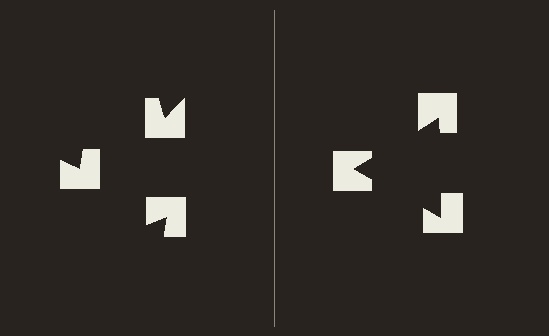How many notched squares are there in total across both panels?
6 — 3 on each side.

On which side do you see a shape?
An illusory triangle appears on the right side. On the left side the wedge cuts are rotated, so no coherent shape forms.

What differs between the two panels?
The notched squares are positioned identically on both sides; only the wedge orientations differ. On the right they align to a triangle; on the left they are misaligned.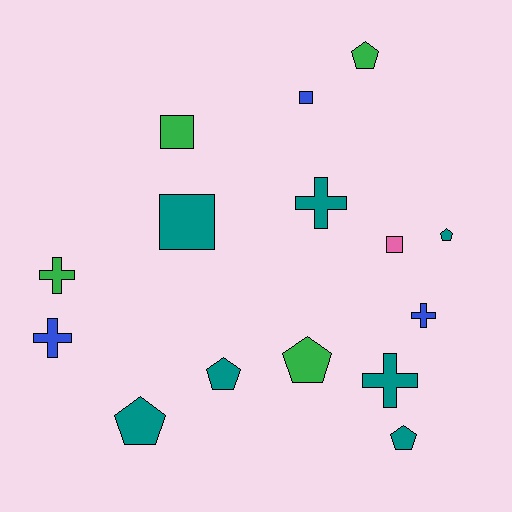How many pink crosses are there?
There are no pink crosses.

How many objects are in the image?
There are 15 objects.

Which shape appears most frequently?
Pentagon, with 6 objects.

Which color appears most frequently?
Teal, with 7 objects.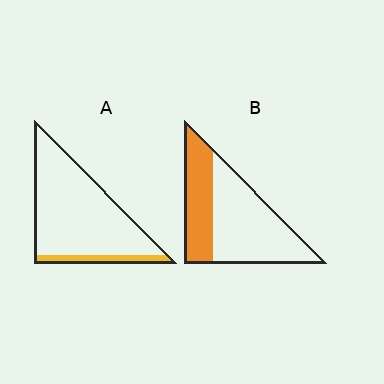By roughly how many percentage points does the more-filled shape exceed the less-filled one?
By roughly 25 percentage points (B over A).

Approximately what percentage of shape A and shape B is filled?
A is approximately 10% and B is approximately 35%.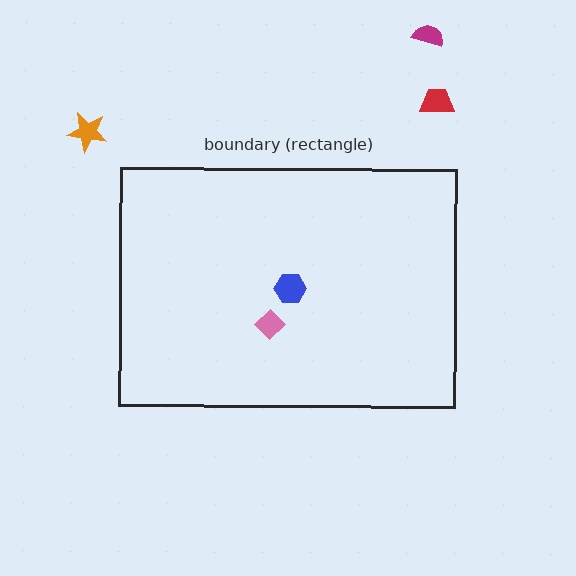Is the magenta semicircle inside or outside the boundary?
Outside.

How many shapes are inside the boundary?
2 inside, 3 outside.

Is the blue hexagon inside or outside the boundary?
Inside.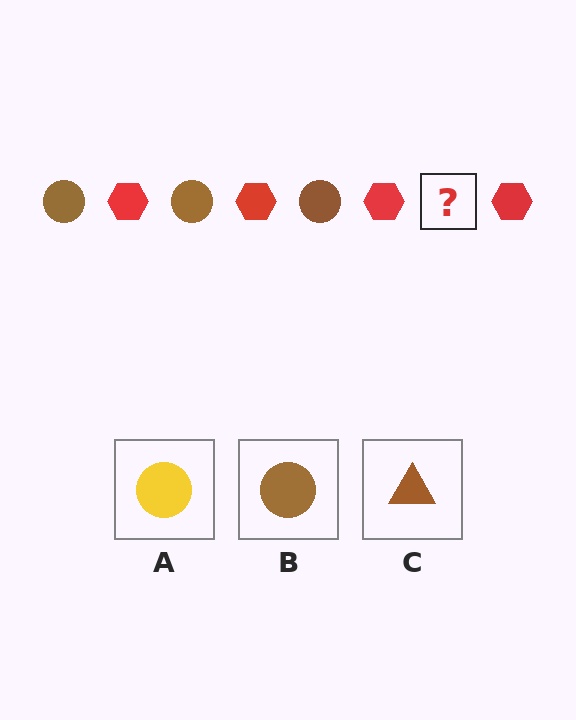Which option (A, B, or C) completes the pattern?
B.